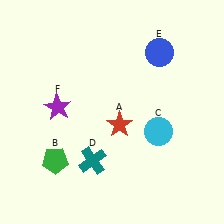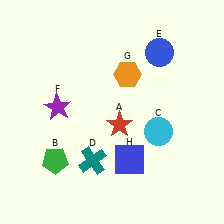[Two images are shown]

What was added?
An orange hexagon (G), a blue square (H) were added in Image 2.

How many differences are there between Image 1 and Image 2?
There are 2 differences between the two images.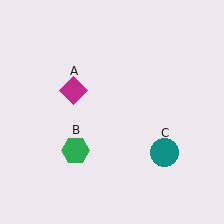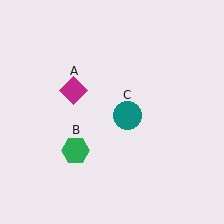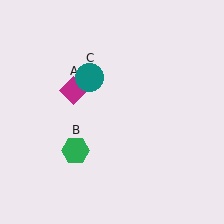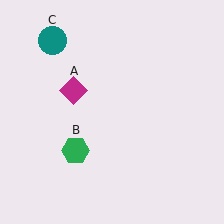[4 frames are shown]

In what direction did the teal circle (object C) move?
The teal circle (object C) moved up and to the left.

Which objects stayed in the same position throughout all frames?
Magenta diamond (object A) and green hexagon (object B) remained stationary.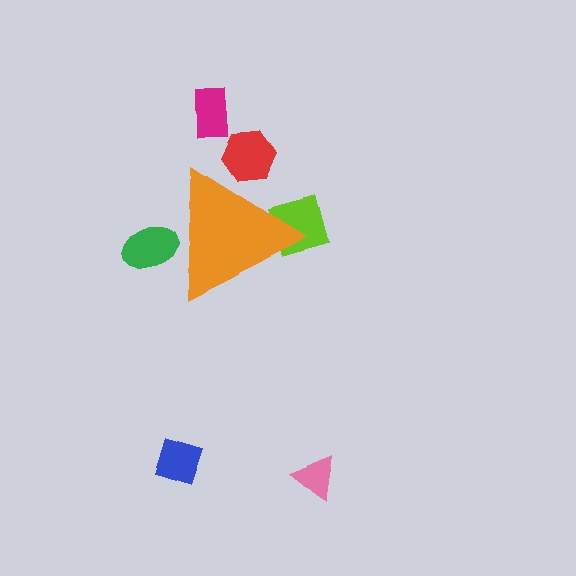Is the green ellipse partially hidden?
Yes, the green ellipse is partially hidden behind the orange triangle.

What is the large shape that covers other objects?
An orange triangle.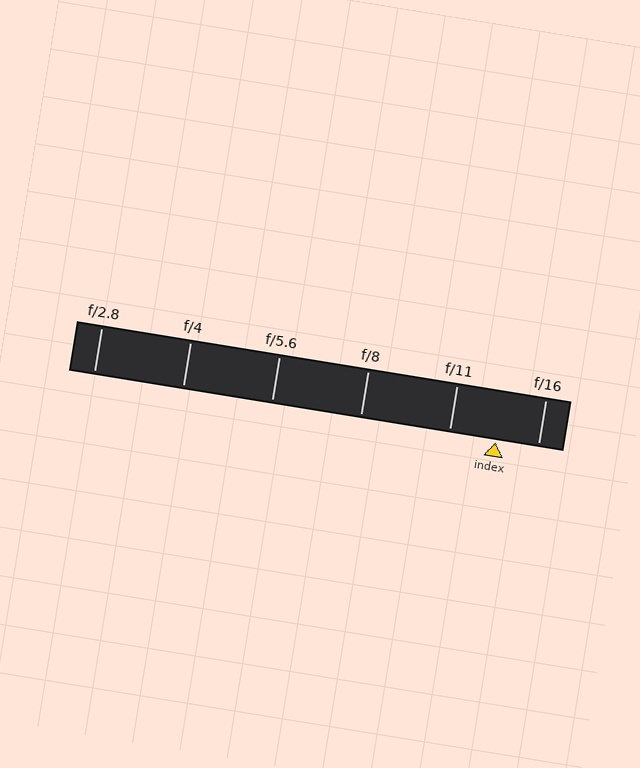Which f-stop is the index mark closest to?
The index mark is closest to f/16.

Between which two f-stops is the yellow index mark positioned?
The index mark is between f/11 and f/16.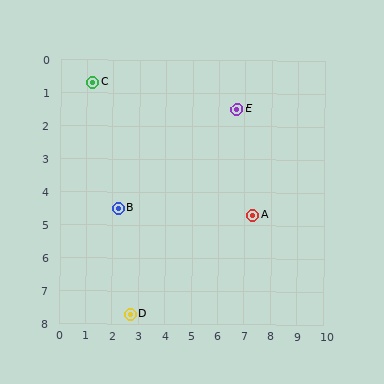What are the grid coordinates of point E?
Point E is at approximately (6.7, 1.5).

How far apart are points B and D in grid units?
Points B and D are about 3.2 grid units apart.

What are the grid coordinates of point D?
Point D is at approximately (2.7, 7.7).